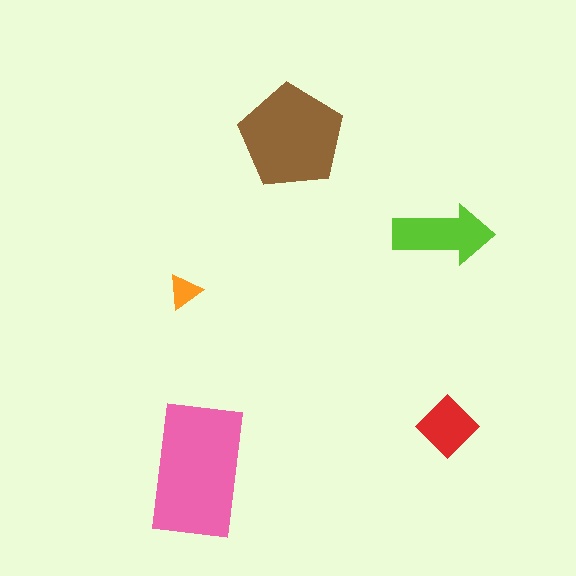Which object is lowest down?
The pink rectangle is bottommost.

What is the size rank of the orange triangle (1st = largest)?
5th.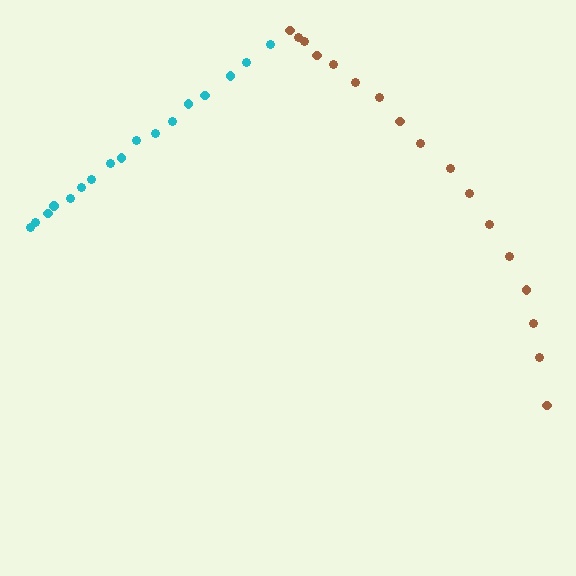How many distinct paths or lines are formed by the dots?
There are 2 distinct paths.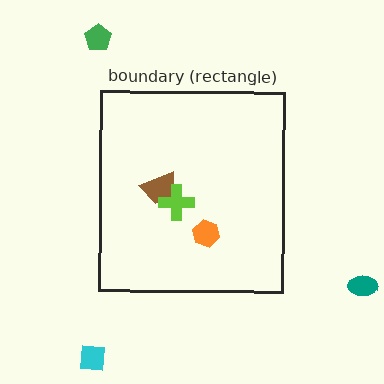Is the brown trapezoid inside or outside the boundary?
Inside.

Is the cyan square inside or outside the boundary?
Outside.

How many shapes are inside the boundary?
3 inside, 3 outside.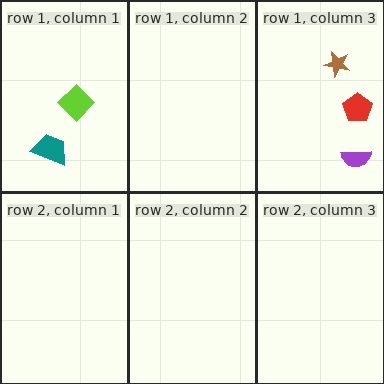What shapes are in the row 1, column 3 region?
The red pentagon, the purple semicircle, the brown star.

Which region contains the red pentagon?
The row 1, column 3 region.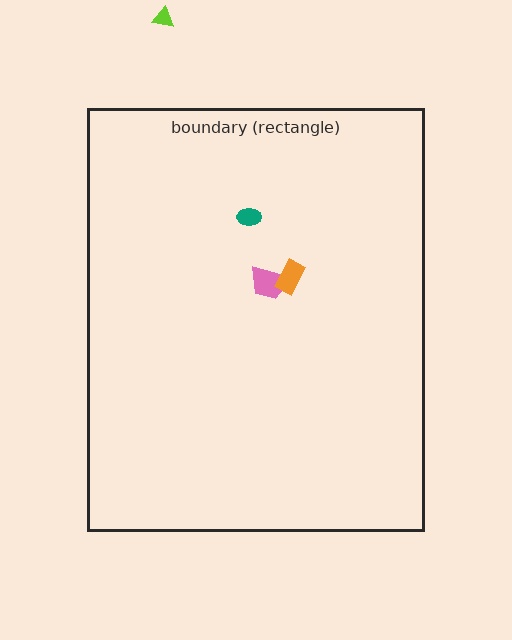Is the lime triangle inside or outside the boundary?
Outside.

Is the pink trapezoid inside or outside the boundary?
Inside.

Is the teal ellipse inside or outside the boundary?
Inside.